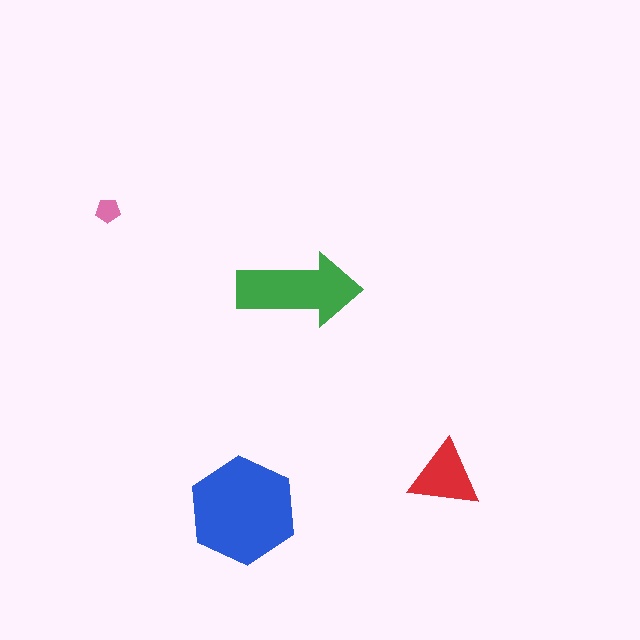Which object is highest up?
The pink pentagon is topmost.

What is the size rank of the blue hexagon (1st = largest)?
1st.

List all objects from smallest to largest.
The pink pentagon, the red triangle, the green arrow, the blue hexagon.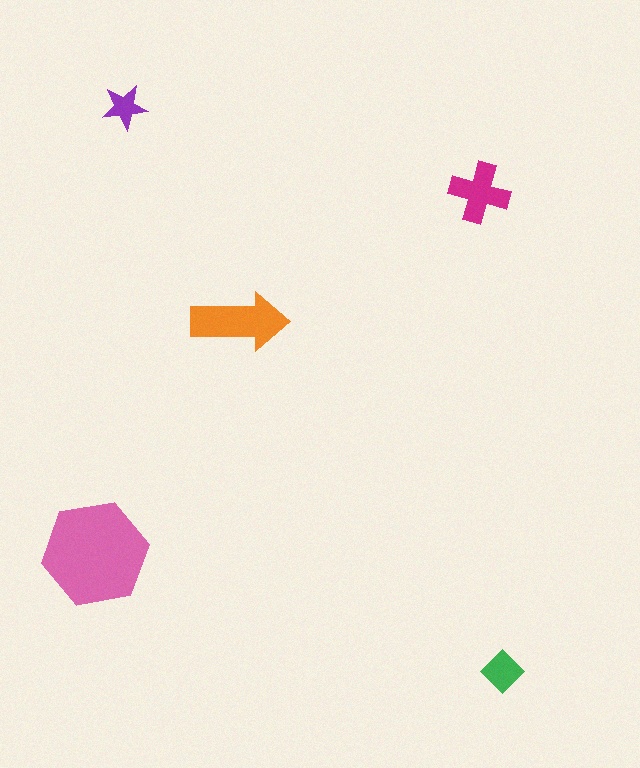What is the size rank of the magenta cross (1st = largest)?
3rd.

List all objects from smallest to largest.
The purple star, the green diamond, the magenta cross, the orange arrow, the pink hexagon.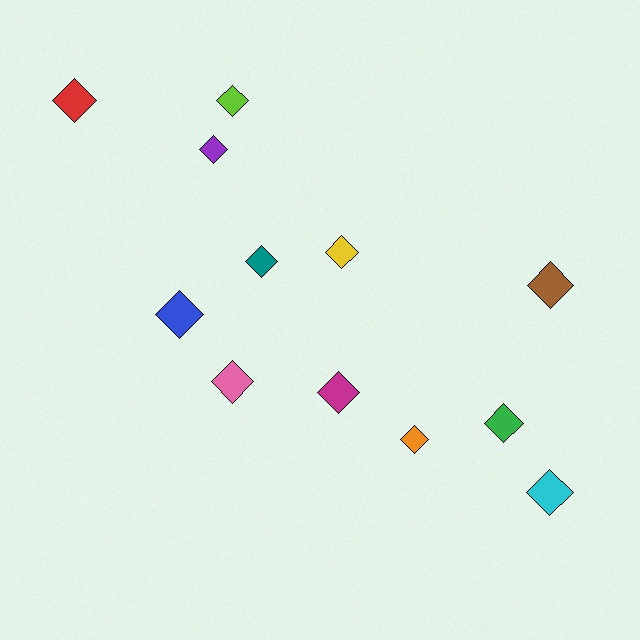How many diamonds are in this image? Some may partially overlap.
There are 12 diamonds.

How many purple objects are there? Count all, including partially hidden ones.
There is 1 purple object.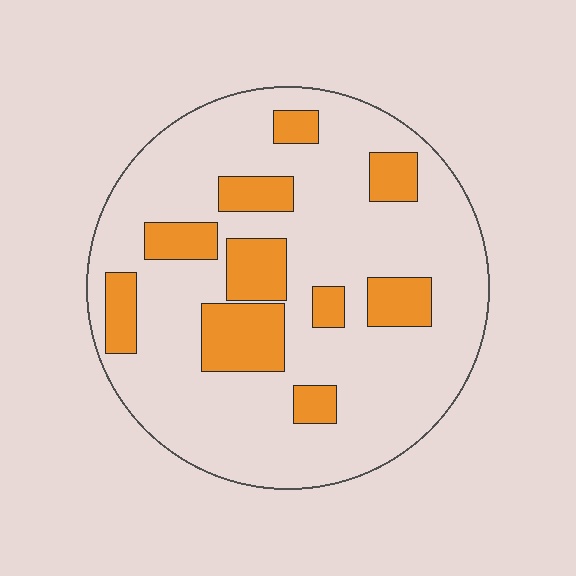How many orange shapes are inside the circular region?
10.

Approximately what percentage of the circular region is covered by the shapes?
Approximately 20%.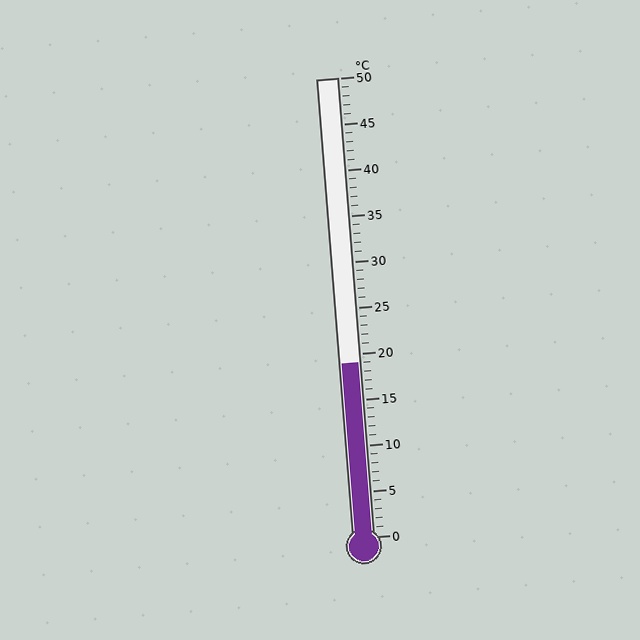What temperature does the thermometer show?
The thermometer shows approximately 19°C.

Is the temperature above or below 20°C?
The temperature is below 20°C.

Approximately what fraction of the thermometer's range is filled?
The thermometer is filled to approximately 40% of its range.